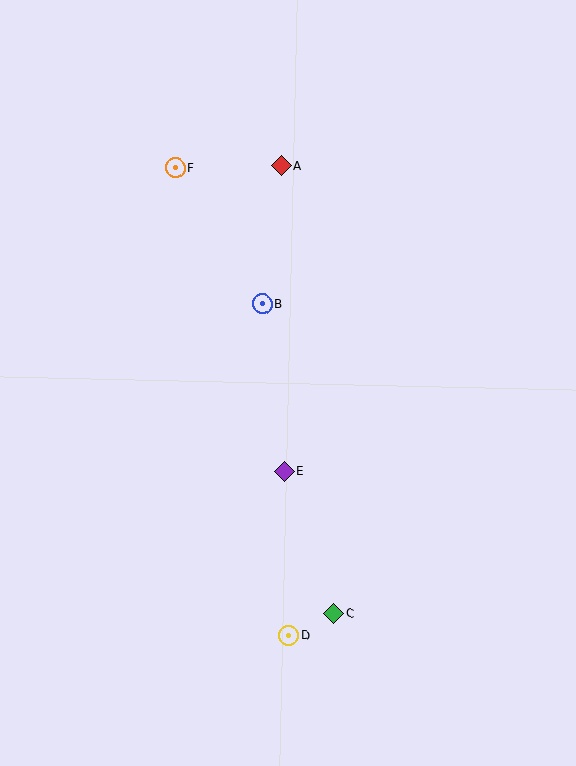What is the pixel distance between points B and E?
The distance between B and E is 169 pixels.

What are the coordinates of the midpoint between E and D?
The midpoint between E and D is at (287, 553).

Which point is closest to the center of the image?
Point B at (262, 304) is closest to the center.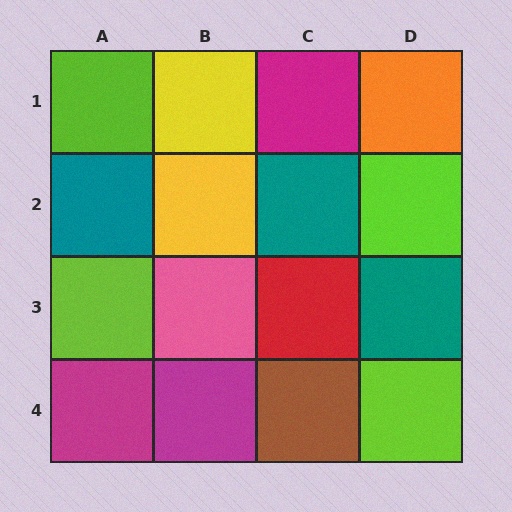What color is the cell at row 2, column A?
Teal.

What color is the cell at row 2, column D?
Lime.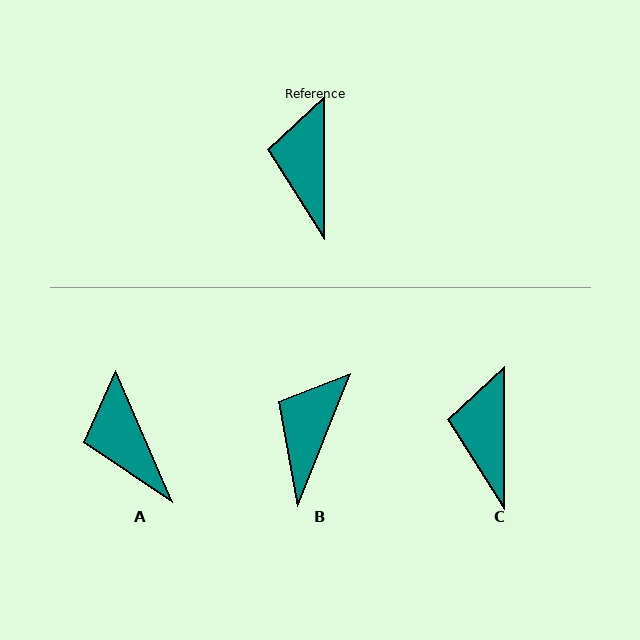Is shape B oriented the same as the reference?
No, it is off by about 22 degrees.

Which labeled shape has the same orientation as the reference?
C.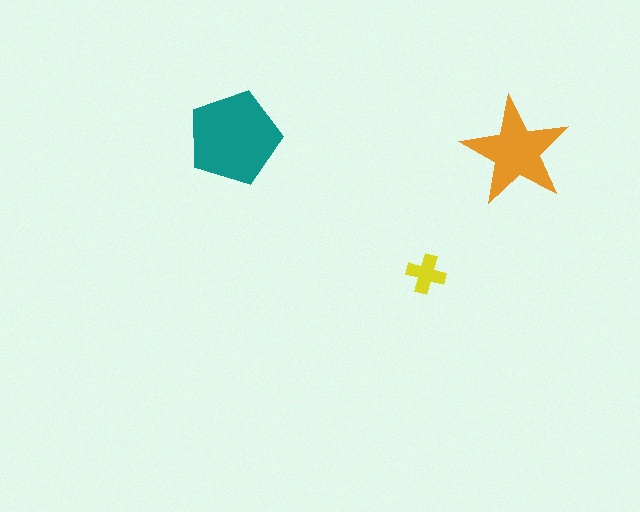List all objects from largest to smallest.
The teal pentagon, the orange star, the yellow cross.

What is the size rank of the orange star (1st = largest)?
2nd.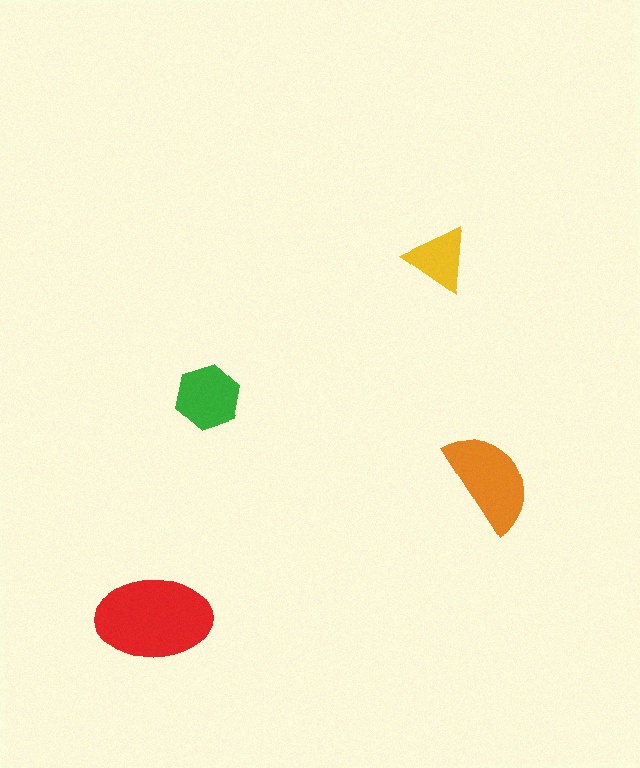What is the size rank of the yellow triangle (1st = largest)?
4th.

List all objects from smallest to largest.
The yellow triangle, the green hexagon, the orange semicircle, the red ellipse.